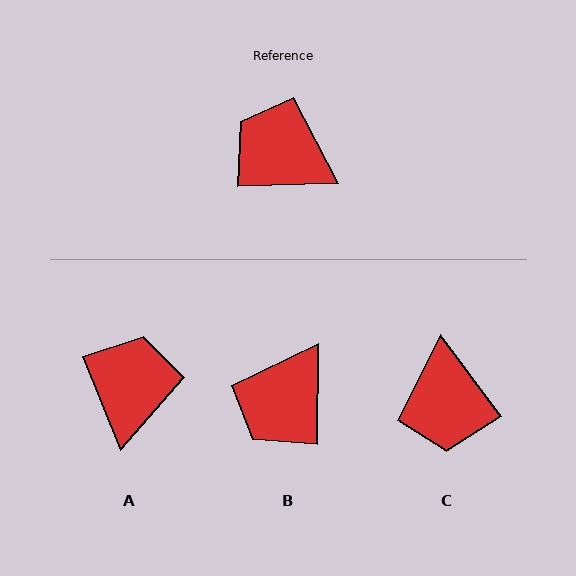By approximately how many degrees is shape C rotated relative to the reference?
Approximately 125 degrees counter-clockwise.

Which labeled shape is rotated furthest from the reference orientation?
C, about 125 degrees away.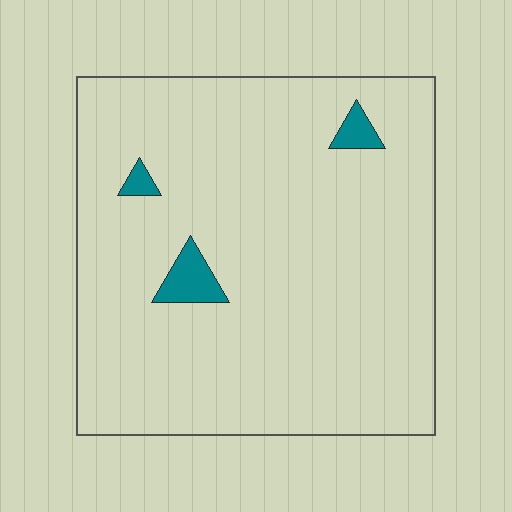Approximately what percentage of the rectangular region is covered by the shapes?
Approximately 5%.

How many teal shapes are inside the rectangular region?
3.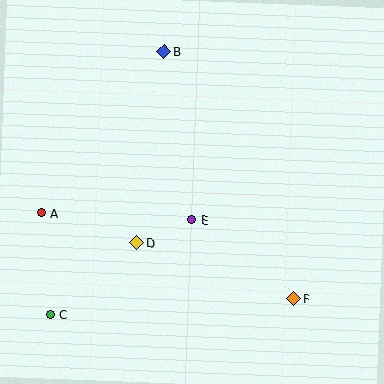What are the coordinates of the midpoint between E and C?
The midpoint between E and C is at (121, 267).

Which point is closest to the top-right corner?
Point B is closest to the top-right corner.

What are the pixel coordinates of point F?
Point F is at (294, 299).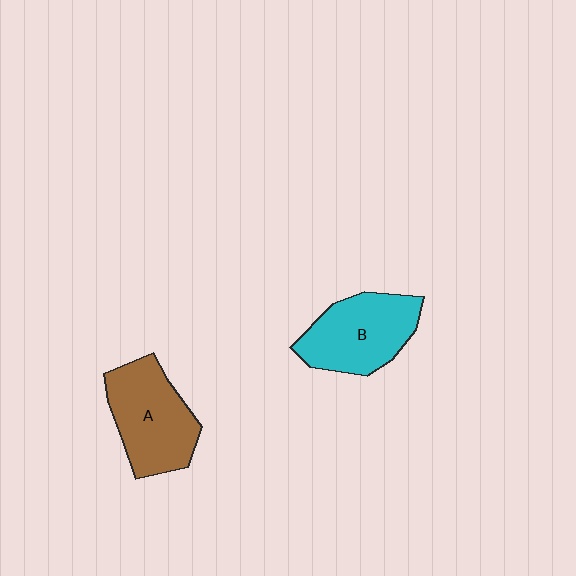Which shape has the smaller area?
Shape B (cyan).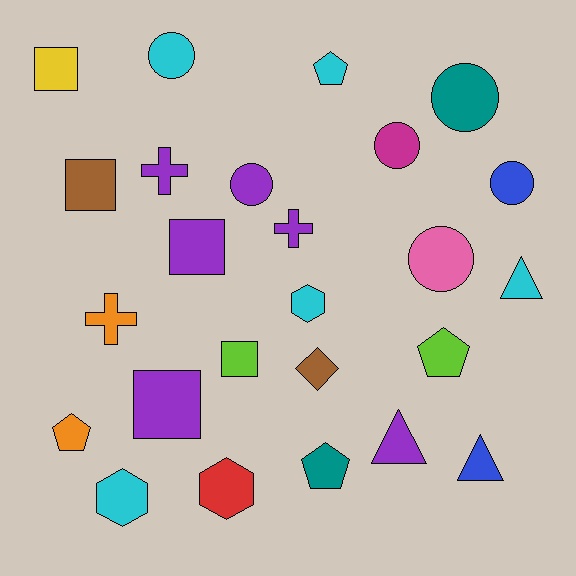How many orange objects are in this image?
There are 2 orange objects.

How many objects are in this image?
There are 25 objects.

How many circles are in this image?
There are 6 circles.